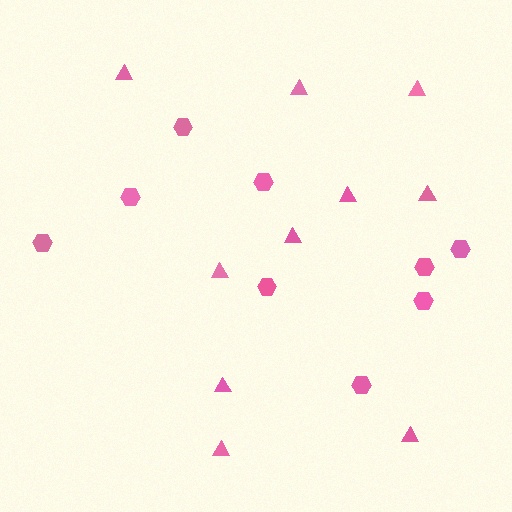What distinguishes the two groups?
There are 2 groups: one group of triangles (10) and one group of hexagons (9).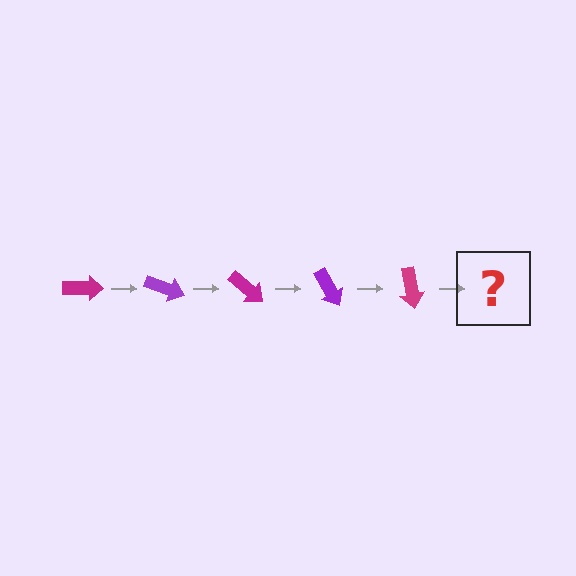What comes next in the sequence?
The next element should be a purple arrow, rotated 100 degrees from the start.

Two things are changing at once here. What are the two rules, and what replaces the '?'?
The two rules are that it rotates 20 degrees each step and the color cycles through magenta and purple. The '?' should be a purple arrow, rotated 100 degrees from the start.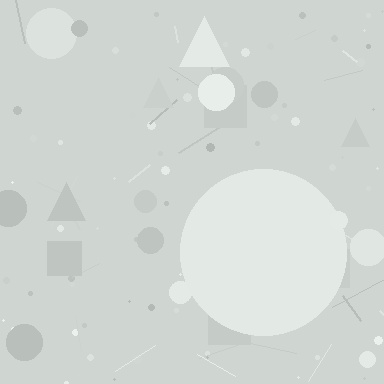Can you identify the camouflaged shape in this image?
The camouflaged shape is a circle.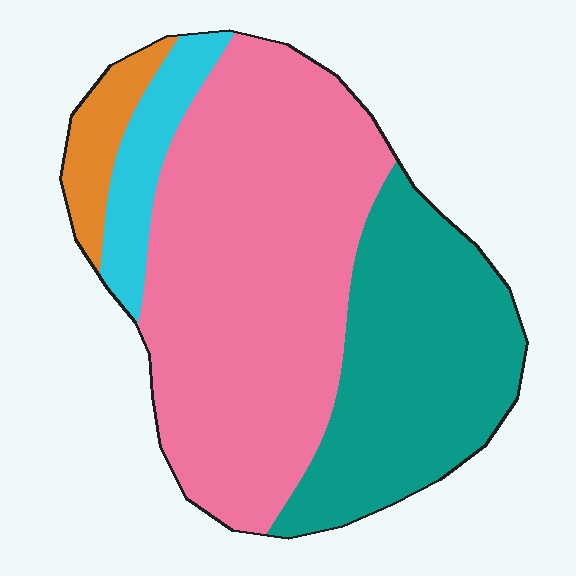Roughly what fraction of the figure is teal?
Teal takes up between a sixth and a third of the figure.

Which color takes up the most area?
Pink, at roughly 55%.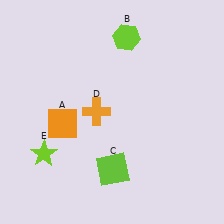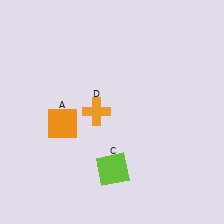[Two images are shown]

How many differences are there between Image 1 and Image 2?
There are 2 differences between the two images.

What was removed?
The lime star (E), the lime hexagon (B) were removed in Image 2.